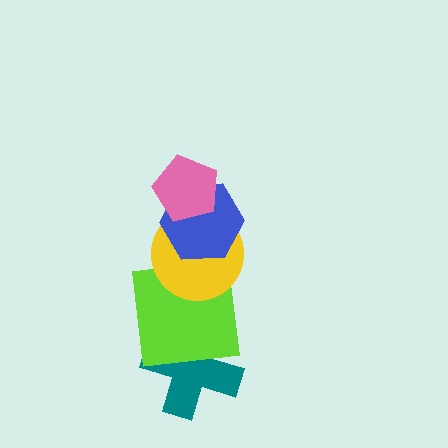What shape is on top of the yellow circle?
The blue hexagon is on top of the yellow circle.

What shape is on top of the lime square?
The yellow circle is on top of the lime square.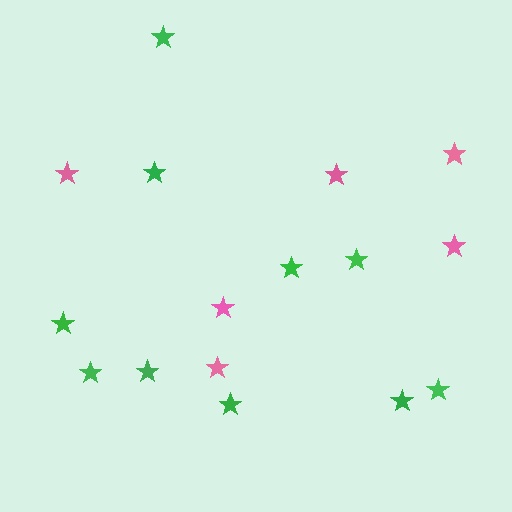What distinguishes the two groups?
There are 2 groups: one group of pink stars (6) and one group of green stars (10).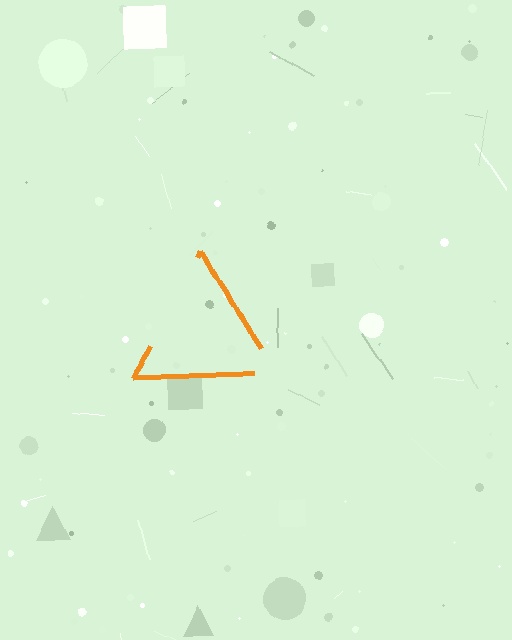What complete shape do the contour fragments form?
The contour fragments form a triangle.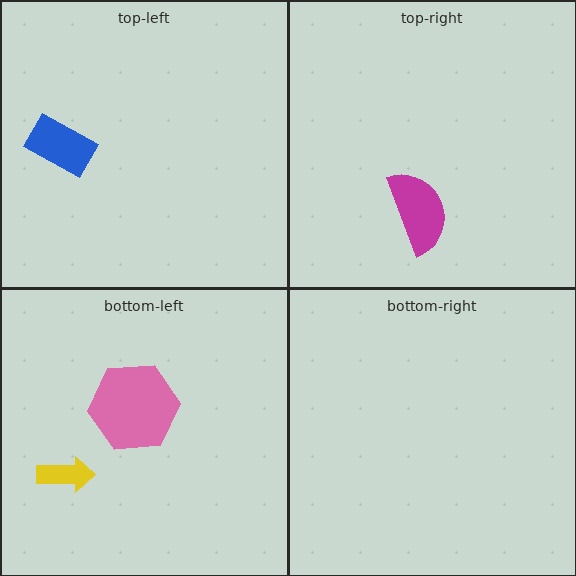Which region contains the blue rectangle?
The top-left region.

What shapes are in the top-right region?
The magenta semicircle.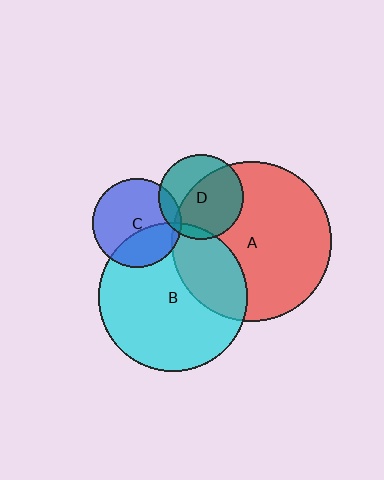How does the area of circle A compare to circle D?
Approximately 3.6 times.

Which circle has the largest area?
Circle A (red).